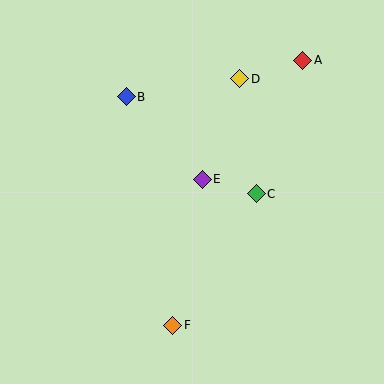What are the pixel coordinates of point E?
Point E is at (202, 179).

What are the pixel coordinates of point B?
Point B is at (126, 97).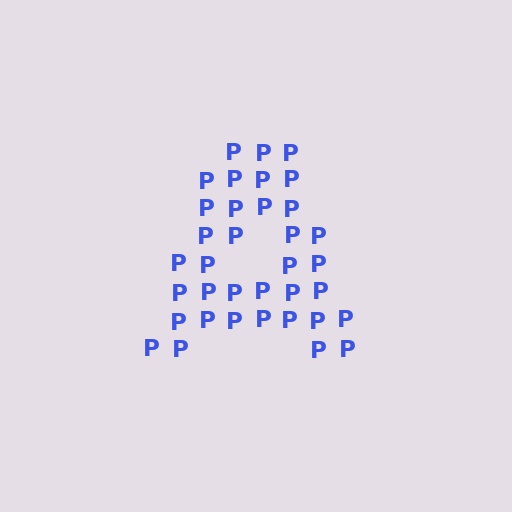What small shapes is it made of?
It is made of small letter P's.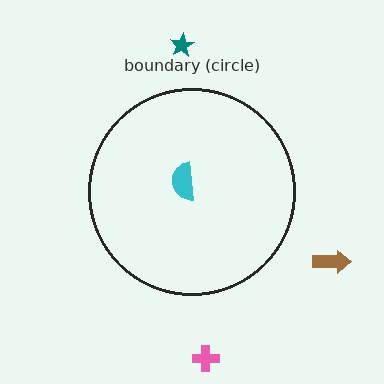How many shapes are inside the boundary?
1 inside, 3 outside.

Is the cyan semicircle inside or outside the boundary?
Inside.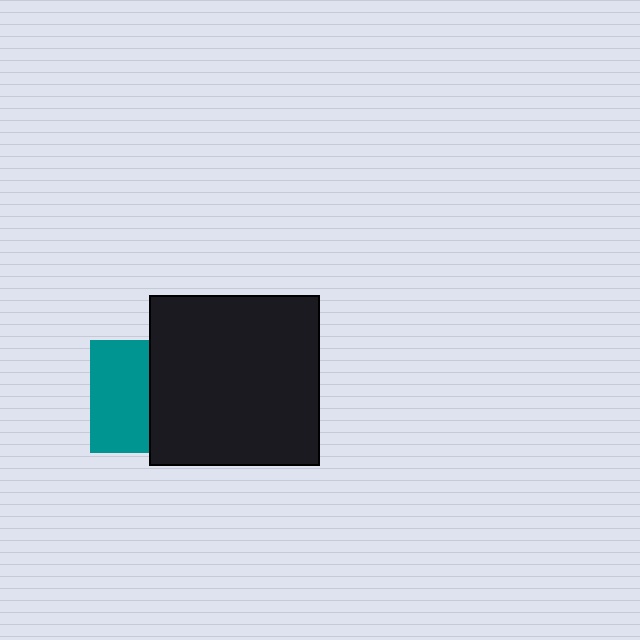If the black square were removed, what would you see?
You would see the complete teal square.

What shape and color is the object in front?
The object in front is a black square.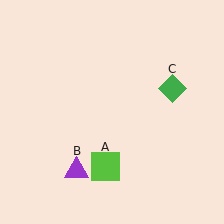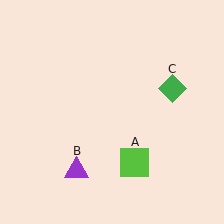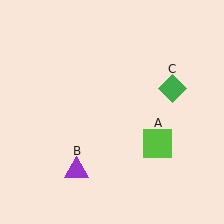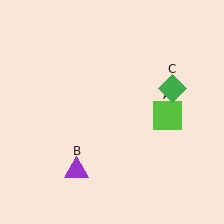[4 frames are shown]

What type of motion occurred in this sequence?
The lime square (object A) rotated counterclockwise around the center of the scene.